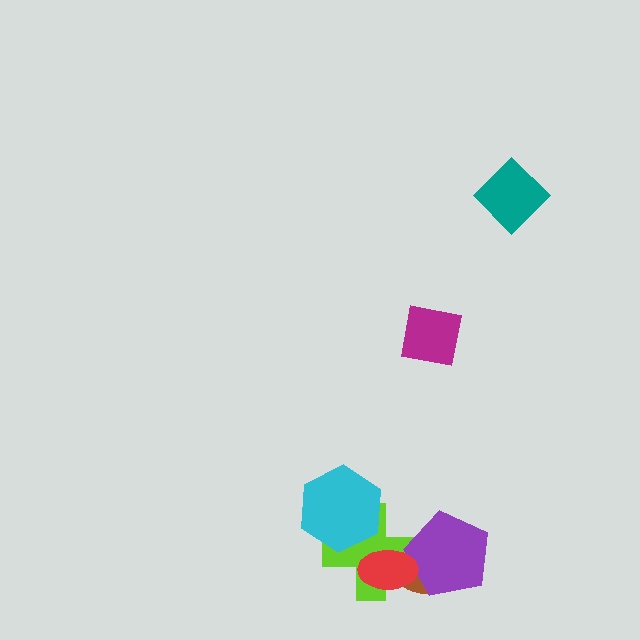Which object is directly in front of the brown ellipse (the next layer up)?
The lime cross is directly in front of the brown ellipse.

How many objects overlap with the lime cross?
4 objects overlap with the lime cross.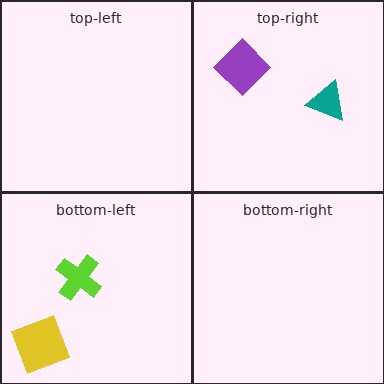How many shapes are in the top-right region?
2.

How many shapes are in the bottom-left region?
2.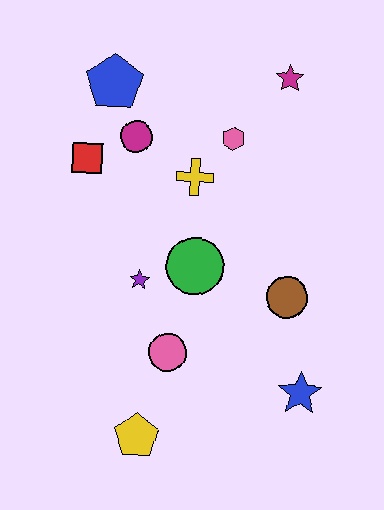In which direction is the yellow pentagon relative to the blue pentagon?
The yellow pentagon is below the blue pentagon.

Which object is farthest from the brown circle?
The blue pentagon is farthest from the brown circle.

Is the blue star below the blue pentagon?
Yes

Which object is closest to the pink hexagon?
The yellow cross is closest to the pink hexagon.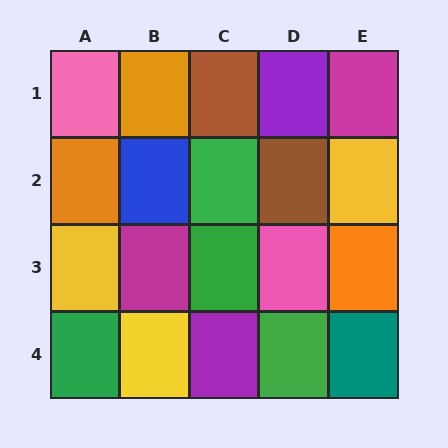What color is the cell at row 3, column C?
Green.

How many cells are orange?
3 cells are orange.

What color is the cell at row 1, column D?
Purple.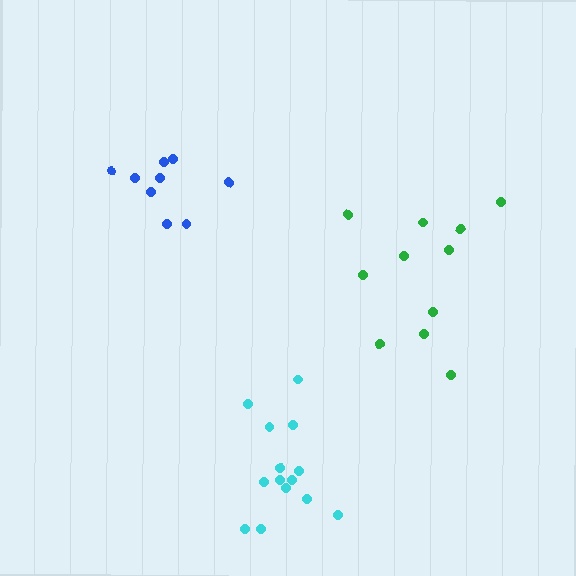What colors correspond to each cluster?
The clusters are colored: cyan, green, blue.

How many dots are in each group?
Group 1: 14 dots, Group 2: 11 dots, Group 3: 9 dots (34 total).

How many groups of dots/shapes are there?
There are 3 groups.